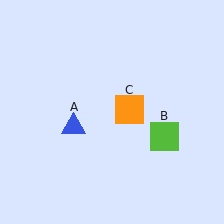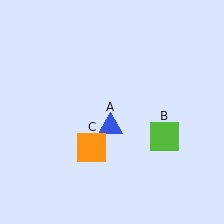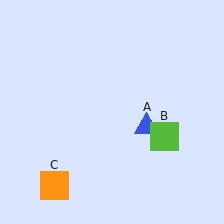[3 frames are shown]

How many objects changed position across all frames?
2 objects changed position: blue triangle (object A), orange square (object C).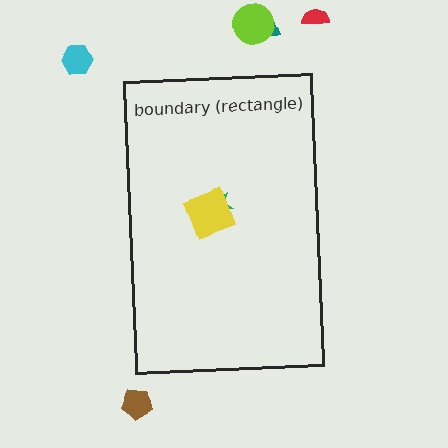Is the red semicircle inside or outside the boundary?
Outside.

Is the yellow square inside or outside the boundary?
Inside.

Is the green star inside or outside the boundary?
Inside.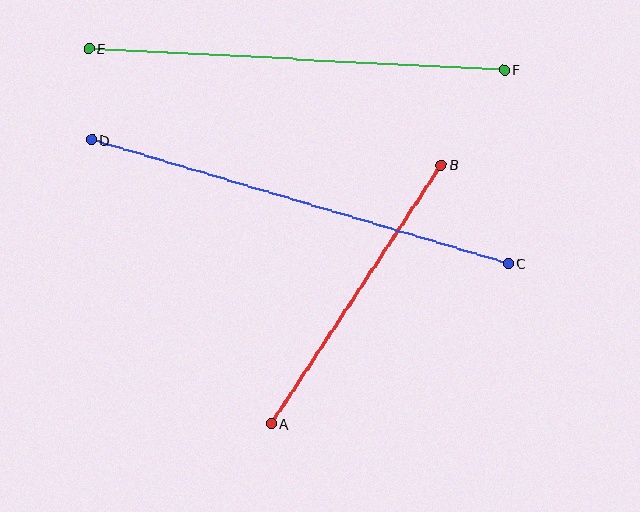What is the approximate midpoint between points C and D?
The midpoint is at approximately (300, 201) pixels.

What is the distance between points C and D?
The distance is approximately 435 pixels.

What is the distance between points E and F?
The distance is approximately 416 pixels.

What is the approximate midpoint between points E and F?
The midpoint is at approximately (297, 59) pixels.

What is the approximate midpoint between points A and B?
The midpoint is at approximately (356, 294) pixels.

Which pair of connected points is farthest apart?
Points C and D are farthest apart.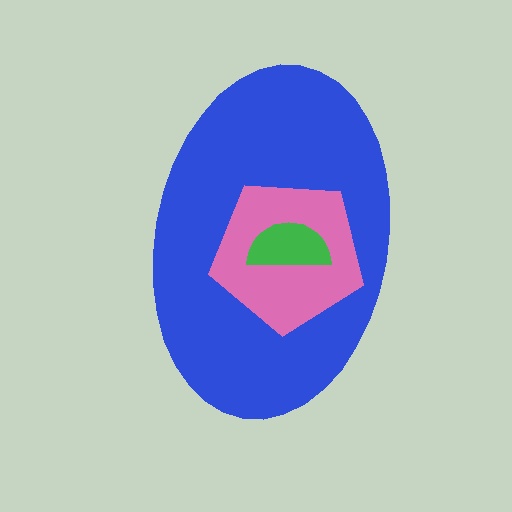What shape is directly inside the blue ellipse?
The pink pentagon.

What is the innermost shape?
The green semicircle.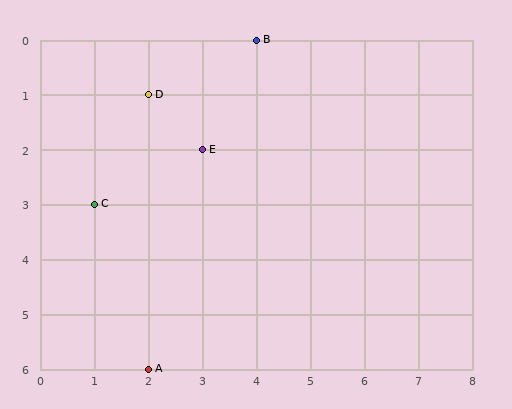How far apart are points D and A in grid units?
Points D and A are 5 rows apart.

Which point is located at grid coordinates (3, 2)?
Point E is at (3, 2).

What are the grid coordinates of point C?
Point C is at grid coordinates (1, 3).